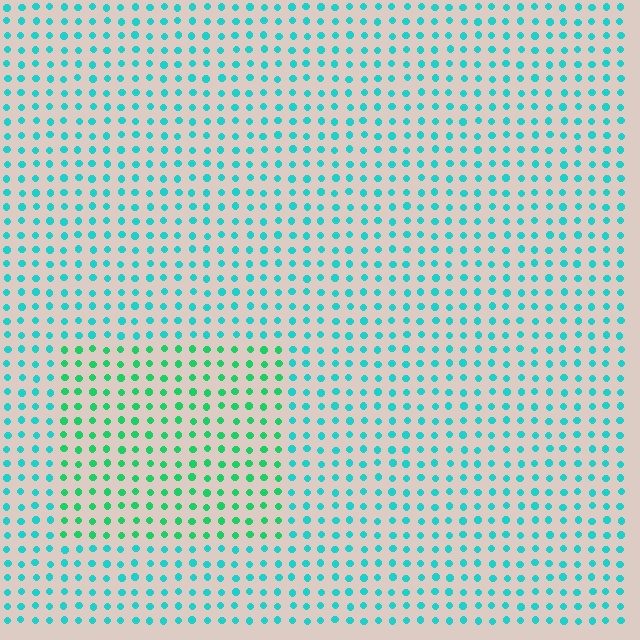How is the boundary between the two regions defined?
The boundary is defined purely by a slight shift in hue (about 34 degrees). Spacing, size, and orientation are identical on both sides.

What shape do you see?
I see a rectangle.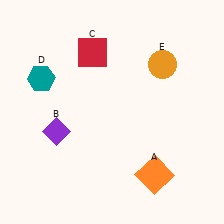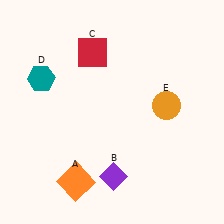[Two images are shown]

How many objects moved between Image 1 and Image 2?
3 objects moved between the two images.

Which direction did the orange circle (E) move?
The orange circle (E) moved down.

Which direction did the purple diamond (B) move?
The purple diamond (B) moved right.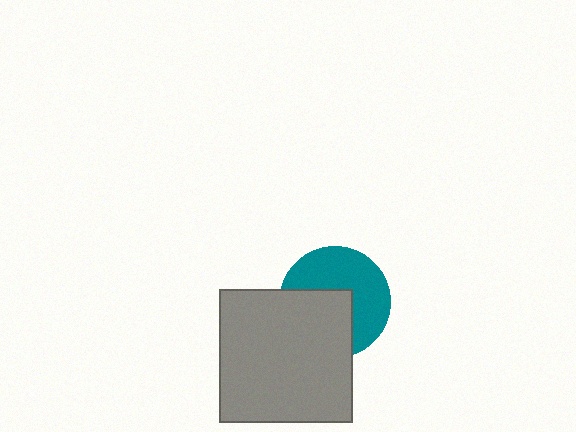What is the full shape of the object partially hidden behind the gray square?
The partially hidden object is a teal circle.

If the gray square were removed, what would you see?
You would see the complete teal circle.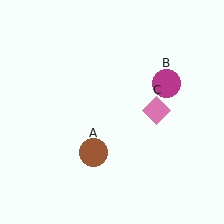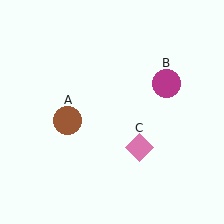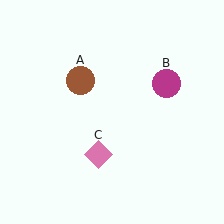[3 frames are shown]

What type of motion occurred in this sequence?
The brown circle (object A), pink diamond (object C) rotated clockwise around the center of the scene.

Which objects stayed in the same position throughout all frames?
Magenta circle (object B) remained stationary.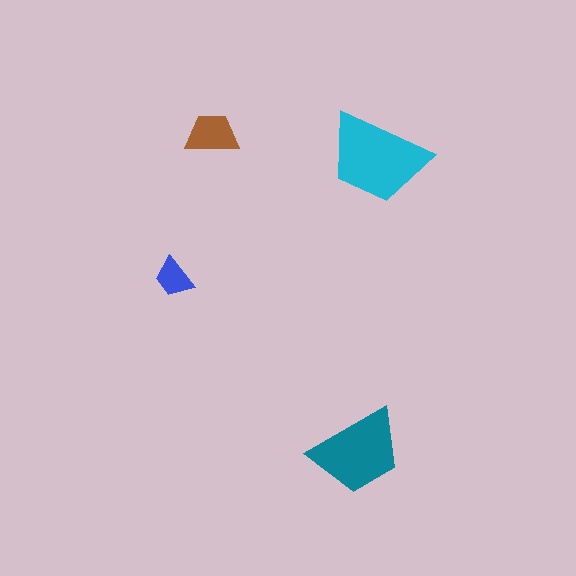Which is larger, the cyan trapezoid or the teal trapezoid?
The cyan one.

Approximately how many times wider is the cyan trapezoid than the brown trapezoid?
About 2 times wider.